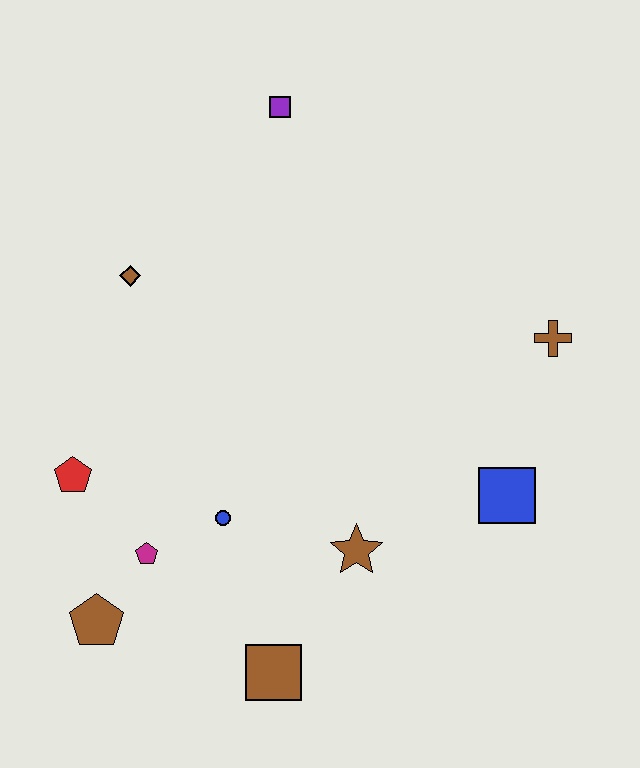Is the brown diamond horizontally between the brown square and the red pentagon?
Yes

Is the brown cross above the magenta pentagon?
Yes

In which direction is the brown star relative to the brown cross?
The brown star is below the brown cross.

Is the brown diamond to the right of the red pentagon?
Yes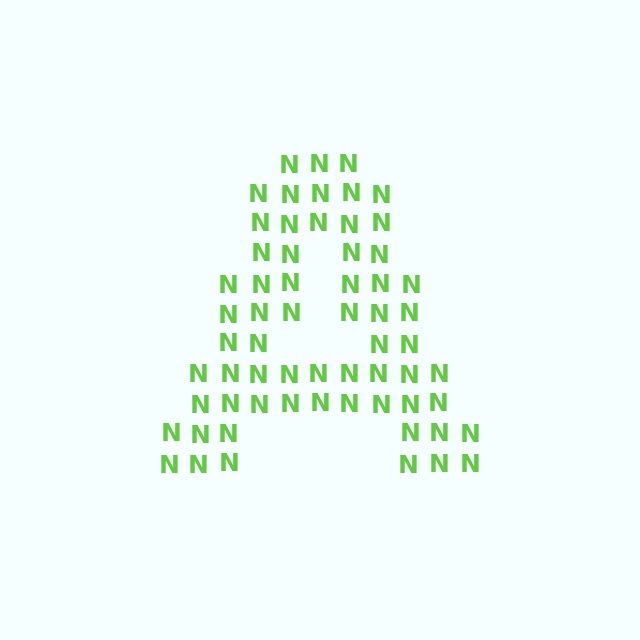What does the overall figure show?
The overall figure shows the letter A.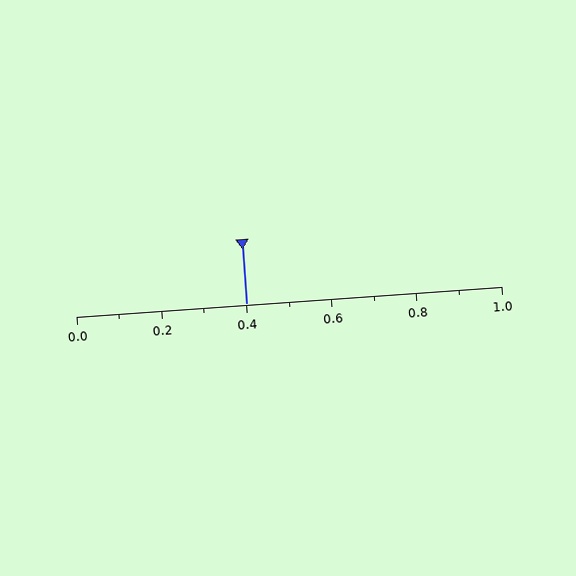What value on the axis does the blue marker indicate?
The marker indicates approximately 0.4.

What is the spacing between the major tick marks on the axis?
The major ticks are spaced 0.2 apart.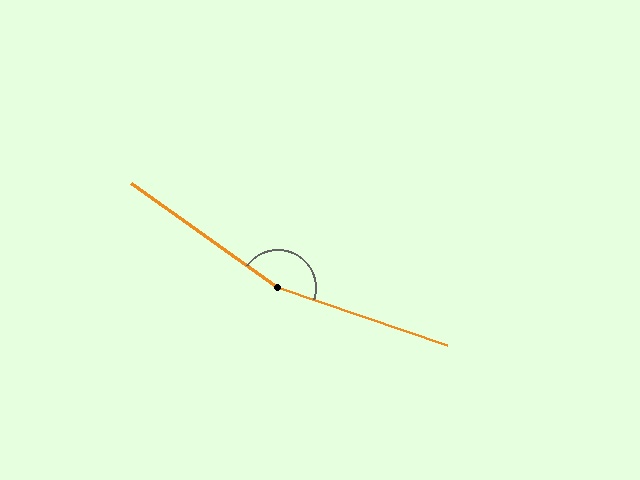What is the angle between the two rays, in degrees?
Approximately 163 degrees.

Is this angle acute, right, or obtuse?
It is obtuse.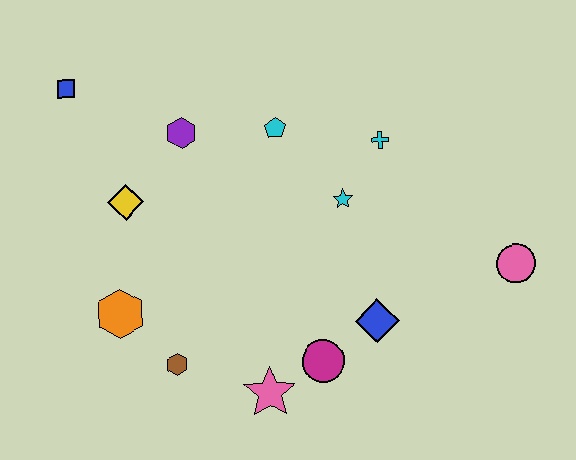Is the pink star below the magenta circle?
Yes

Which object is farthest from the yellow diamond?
The pink circle is farthest from the yellow diamond.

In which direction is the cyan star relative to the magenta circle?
The cyan star is above the magenta circle.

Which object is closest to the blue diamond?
The magenta circle is closest to the blue diamond.